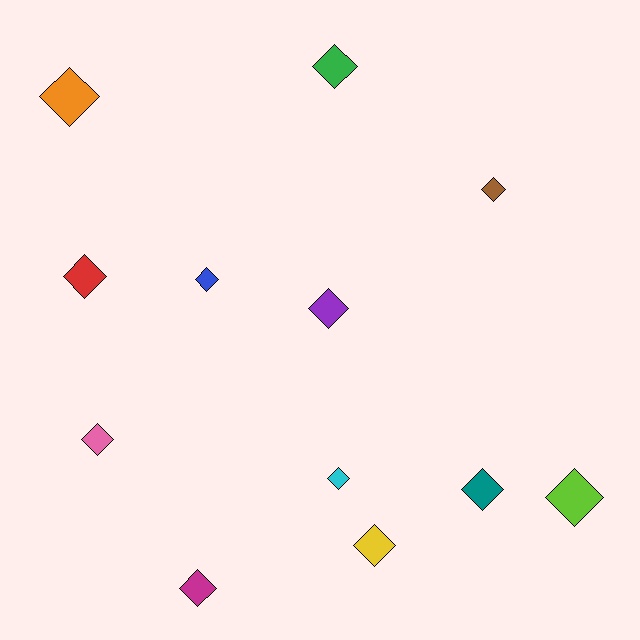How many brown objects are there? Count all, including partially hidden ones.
There is 1 brown object.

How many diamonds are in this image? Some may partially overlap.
There are 12 diamonds.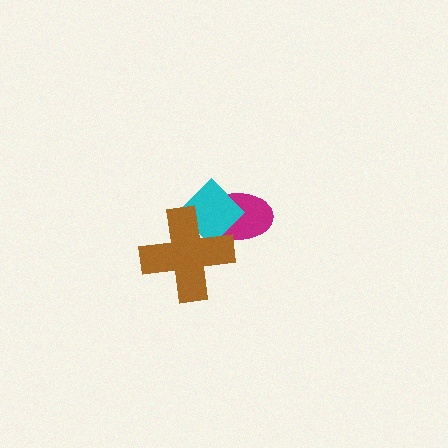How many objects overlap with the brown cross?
2 objects overlap with the brown cross.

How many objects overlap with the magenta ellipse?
2 objects overlap with the magenta ellipse.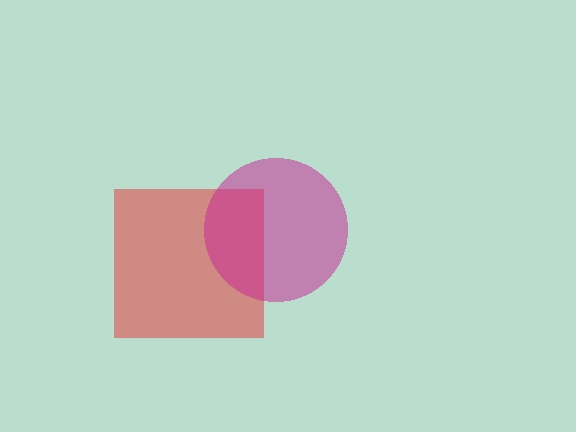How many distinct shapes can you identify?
There are 2 distinct shapes: a red square, a magenta circle.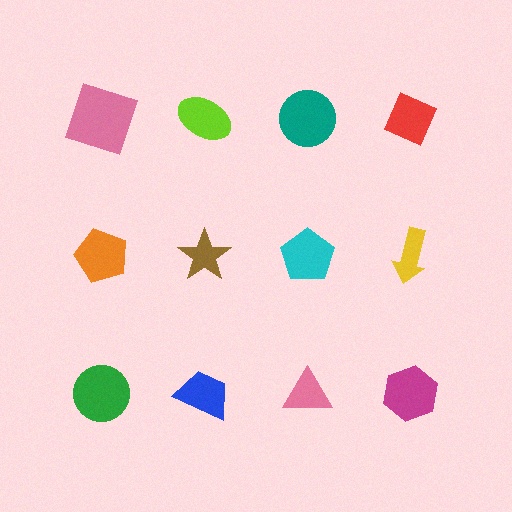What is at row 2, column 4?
A yellow arrow.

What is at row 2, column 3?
A cyan pentagon.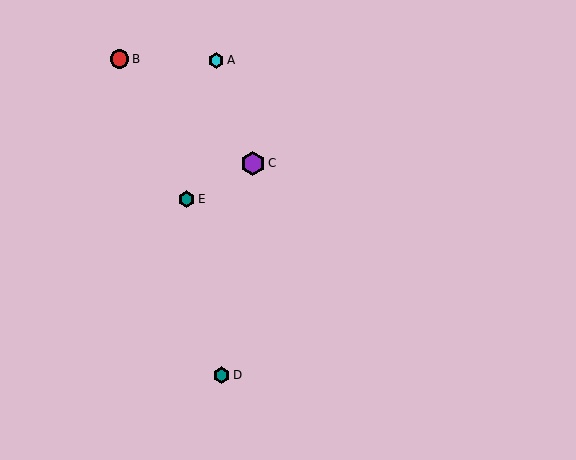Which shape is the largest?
The purple hexagon (labeled C) is the largest.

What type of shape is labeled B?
Shape B is a red circle.